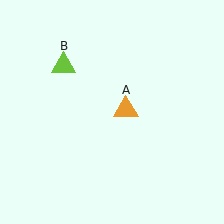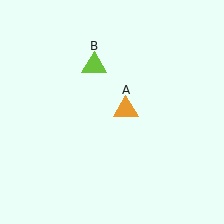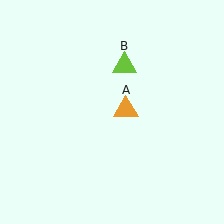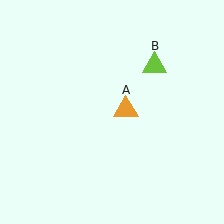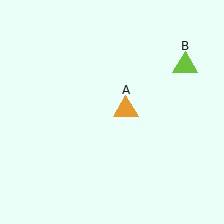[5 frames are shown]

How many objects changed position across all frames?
1 object changed position: lime triangle (object B).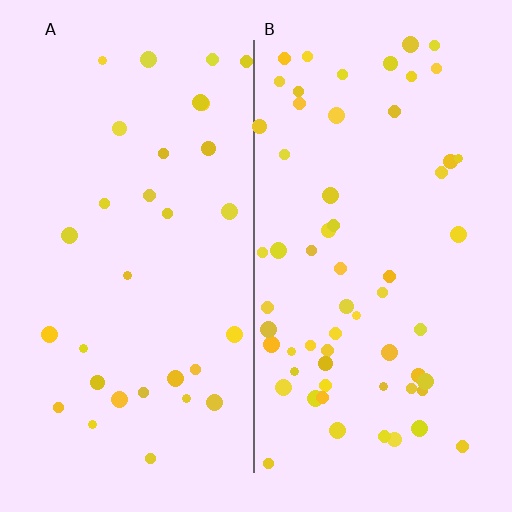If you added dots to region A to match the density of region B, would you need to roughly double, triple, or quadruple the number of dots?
Approximately double.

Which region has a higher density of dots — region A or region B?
B (the right).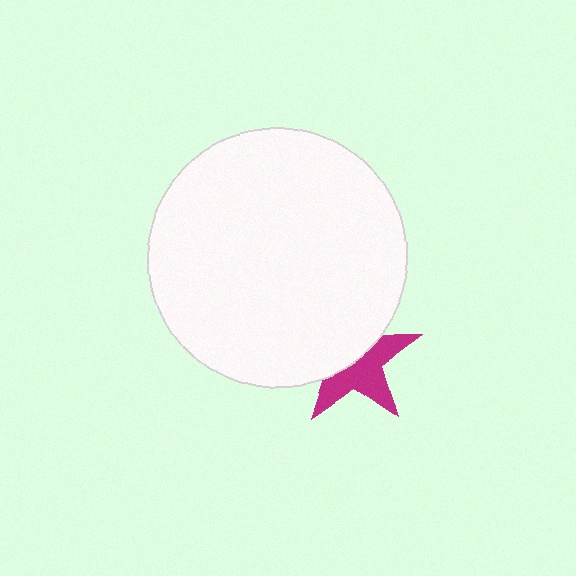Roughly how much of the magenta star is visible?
About half of it is visible (roughly 52%).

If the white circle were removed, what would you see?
You would see the complete magenta star.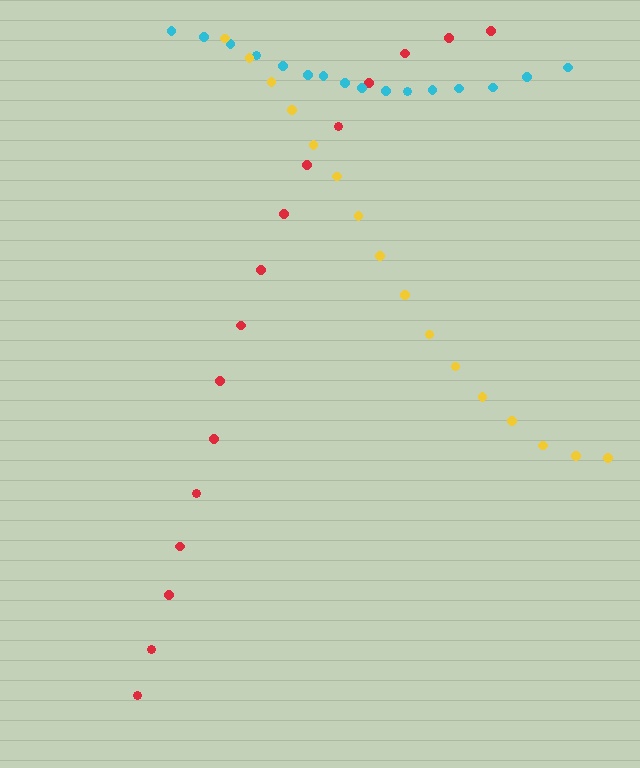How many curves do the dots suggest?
There are 3 distinct paths.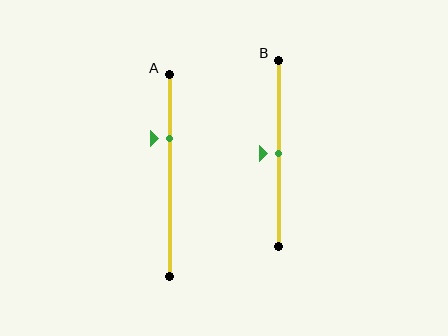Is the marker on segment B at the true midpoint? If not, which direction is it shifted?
Yes, the marker on segment B is at the true midpoint.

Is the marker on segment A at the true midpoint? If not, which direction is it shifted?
No, the marker on segment A is shifted upward by about 18% of the segment length.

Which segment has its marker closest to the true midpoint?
Segment B has its marker closest to the true midpoint.